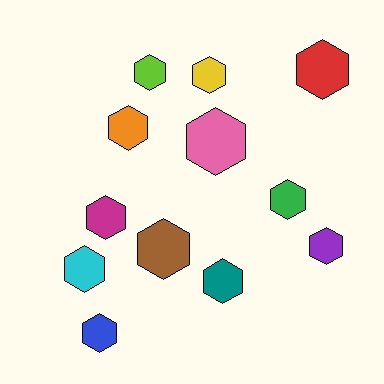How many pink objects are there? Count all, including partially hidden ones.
There is 1 pink object.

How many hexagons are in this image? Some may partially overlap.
There are 12 hexagons.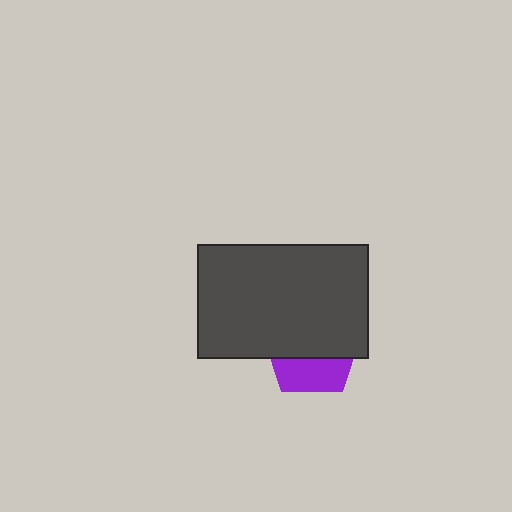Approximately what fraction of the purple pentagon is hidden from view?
Roughly 64% of the purple pentagon is hidden behind the dark gray rectangle.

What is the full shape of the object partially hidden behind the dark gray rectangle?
The partially hidden object is a purple pentagon.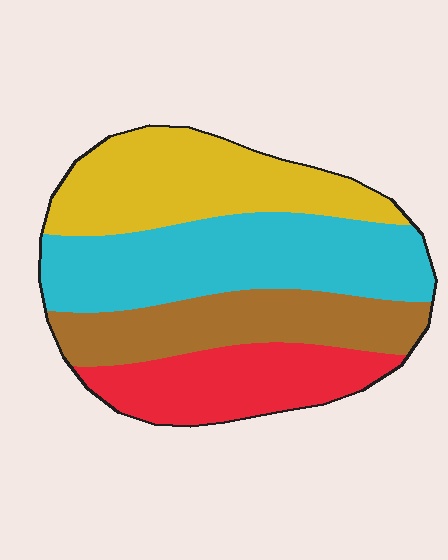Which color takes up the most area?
Cyan, at roughly 30%.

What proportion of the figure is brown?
Brown takes up about one fifth (1/5) of the figure.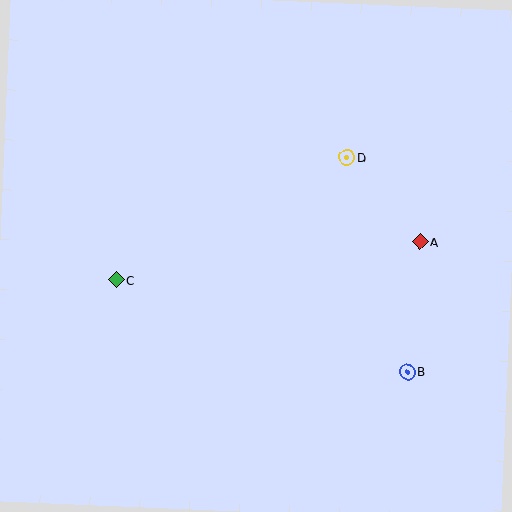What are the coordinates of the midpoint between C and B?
The midpoint between C and B is at (262, 326).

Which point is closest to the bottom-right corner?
Point B is closest to the bottom-right corner.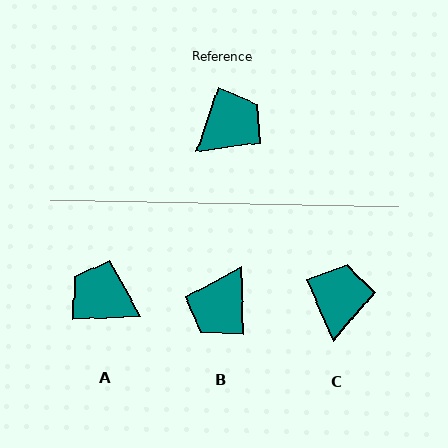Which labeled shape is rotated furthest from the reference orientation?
B, about 160 degrees away.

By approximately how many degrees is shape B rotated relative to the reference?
Approximately 160 degrees clockwise.